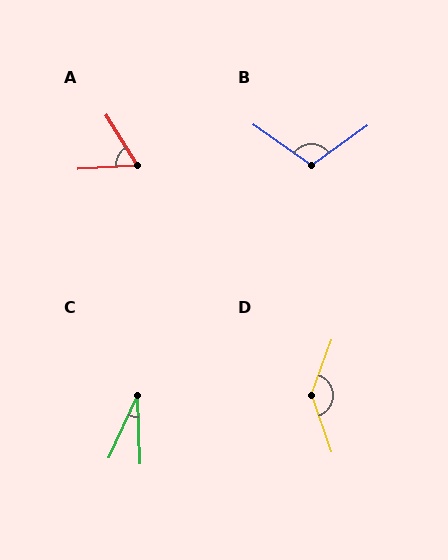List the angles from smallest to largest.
C (27°), A (62°), B (109°), D (140°).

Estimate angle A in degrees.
Approximately 62 degrees.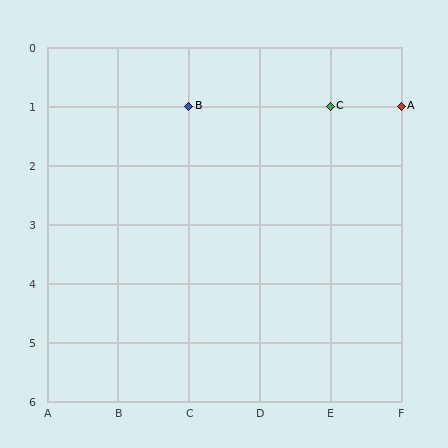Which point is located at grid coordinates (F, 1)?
Point A is at (F, 1).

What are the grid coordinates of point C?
Point C is at grid coordinates (E, 1).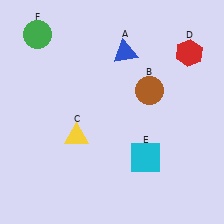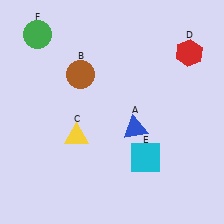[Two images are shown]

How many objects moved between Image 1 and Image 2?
2 objects moved between the two images.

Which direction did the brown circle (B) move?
The brown circle (B) moved left.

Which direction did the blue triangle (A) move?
The blue triangle (A) moved down.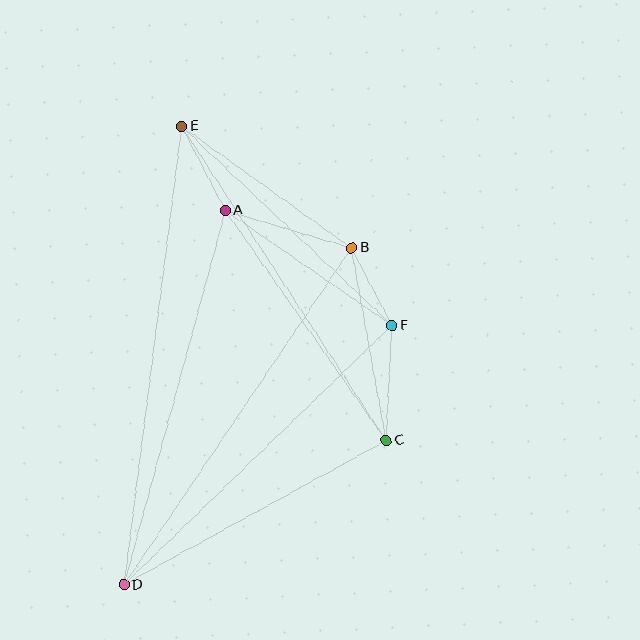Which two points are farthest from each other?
Points D and E are farthest from each other.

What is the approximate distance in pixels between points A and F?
The distance between A and F is approximately 203 pixels.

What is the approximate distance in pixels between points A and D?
The distance between A and D is approximately 388 pixels.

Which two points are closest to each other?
Points B and F are closest to each other.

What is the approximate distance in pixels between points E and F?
The distance between E and F is approximately 290 pixels.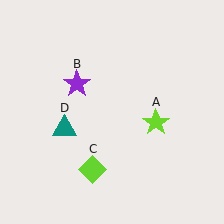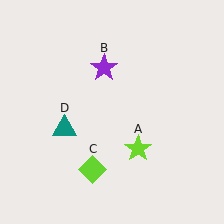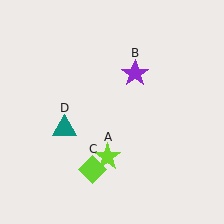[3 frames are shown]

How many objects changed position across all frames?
2 objects changed position: lime star (object A), purple star (object B).